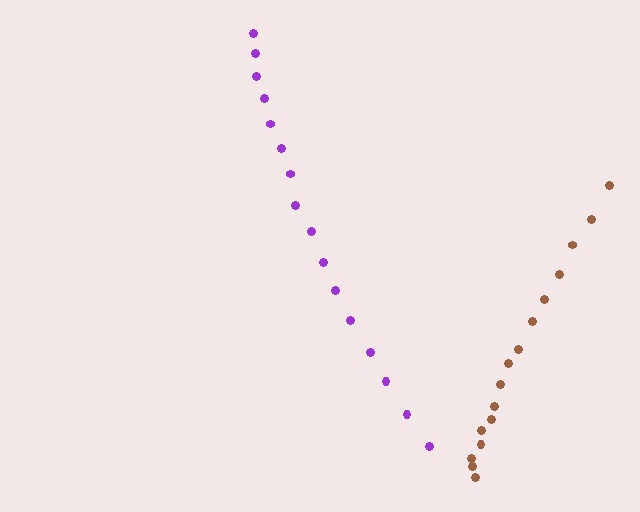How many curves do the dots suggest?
There are 2 distinct paths.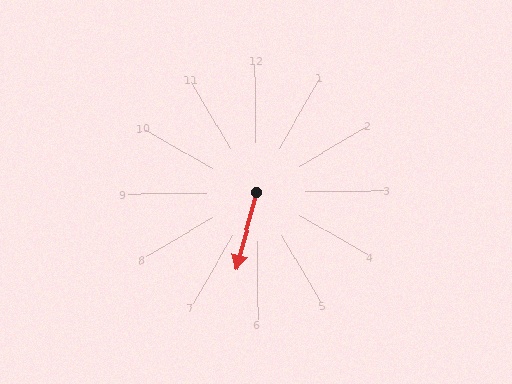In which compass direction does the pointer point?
South.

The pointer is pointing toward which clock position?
Roughly 7 o'clock.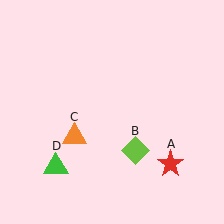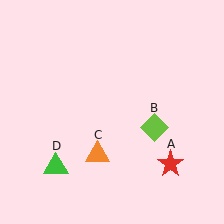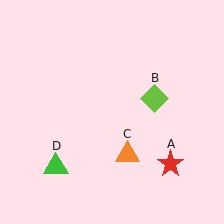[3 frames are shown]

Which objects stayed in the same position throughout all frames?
Red star (object A) and green triangle (object D) remained stationary.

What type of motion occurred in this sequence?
The lime diamond (object B), orange triangle (object C) rotated counterclockwise around the center of the scene.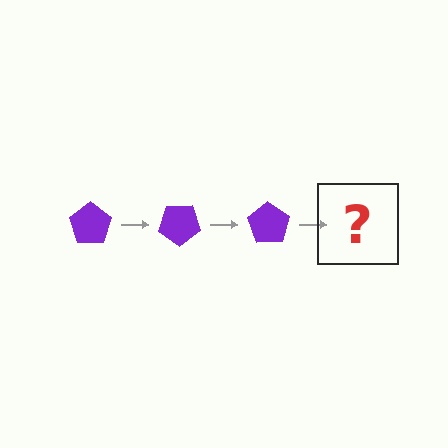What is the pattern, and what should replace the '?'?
The pattern is that the pentagon rotates 35 degrees each step. The '?' should be a purple pentagon rotated 105 degrees.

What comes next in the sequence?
The next element should be a purple pentagon rotated 105 degrees.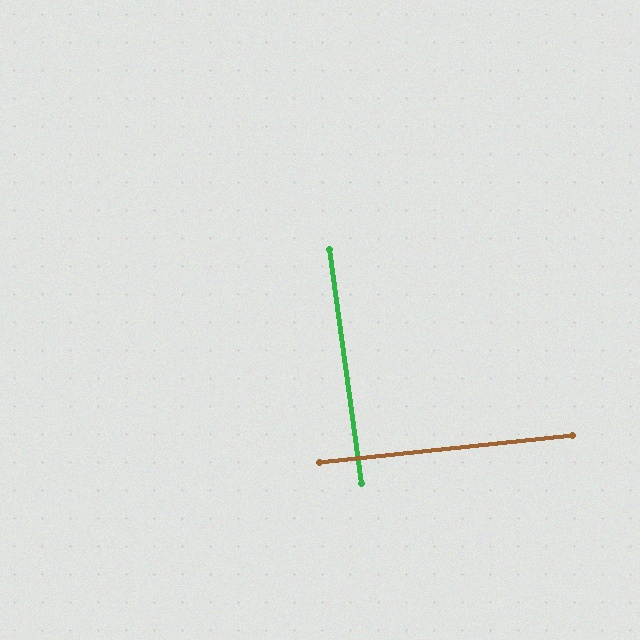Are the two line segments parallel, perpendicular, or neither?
Perpendicular — they meet at approximately 88°.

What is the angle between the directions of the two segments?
Approximately 88 degrees.